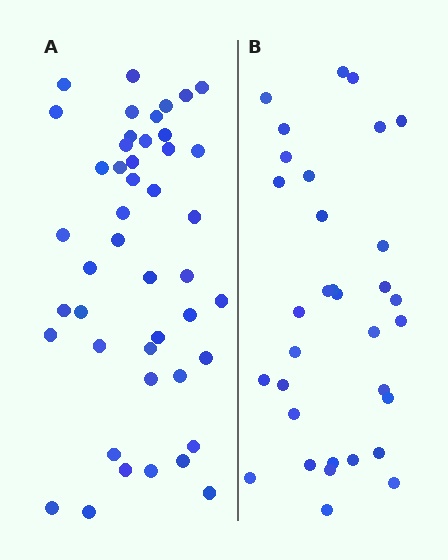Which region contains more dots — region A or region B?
Region A (the left region) has more dots.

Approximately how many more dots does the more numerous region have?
Region A has roughly 12 or so more dots than region B.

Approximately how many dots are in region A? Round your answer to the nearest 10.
About 40 dots. (The exact count is 45, which rounds to 40.)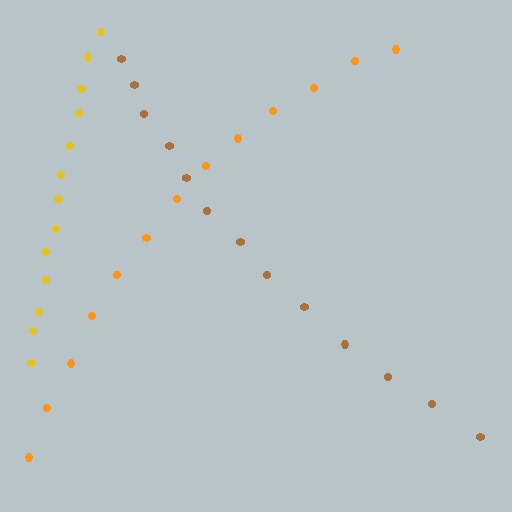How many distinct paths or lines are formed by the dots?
There are 3 distinct paths.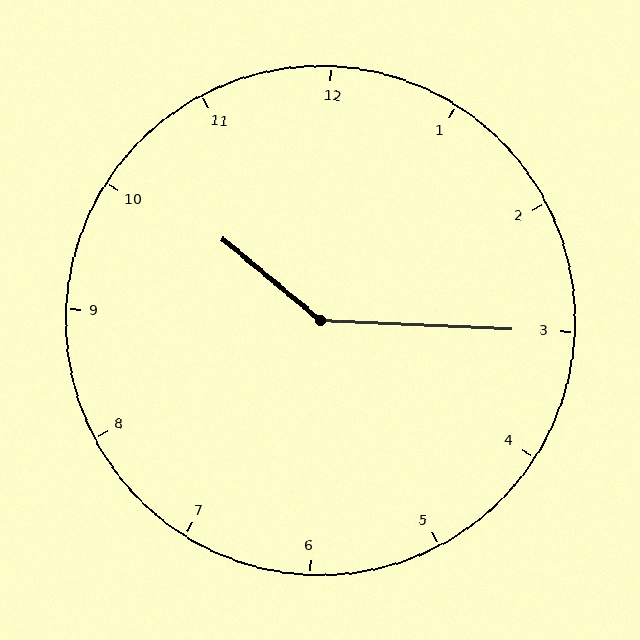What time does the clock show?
10:15.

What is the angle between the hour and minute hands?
Approximately 142 degrees.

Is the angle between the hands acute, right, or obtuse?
It is obtuse.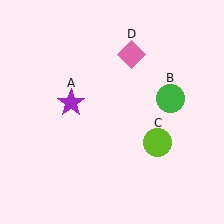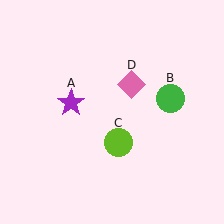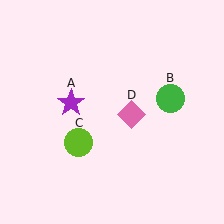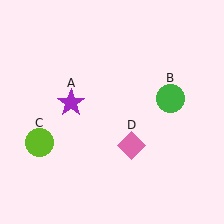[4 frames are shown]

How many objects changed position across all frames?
2 objects changed position: lime circle (object C), pink diamond (object D).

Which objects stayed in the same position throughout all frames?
Purple star (object A) and green circle (object B) remained stationary.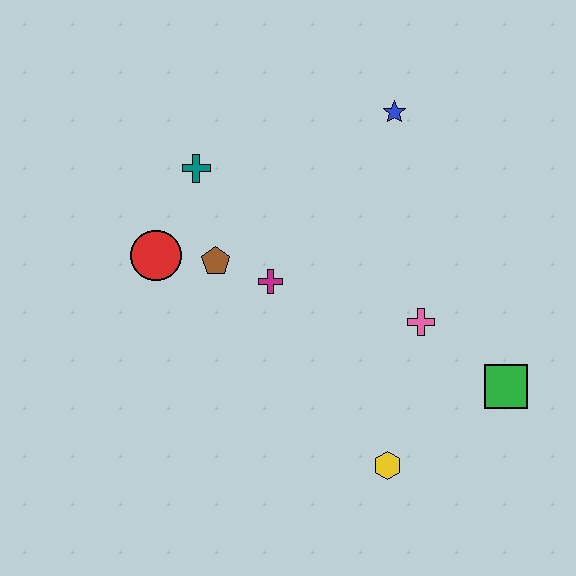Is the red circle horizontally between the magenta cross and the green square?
No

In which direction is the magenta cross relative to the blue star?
The magenta cross is below the blue star.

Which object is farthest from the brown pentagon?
The green square is farthest from the brown pentagon.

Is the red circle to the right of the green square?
No